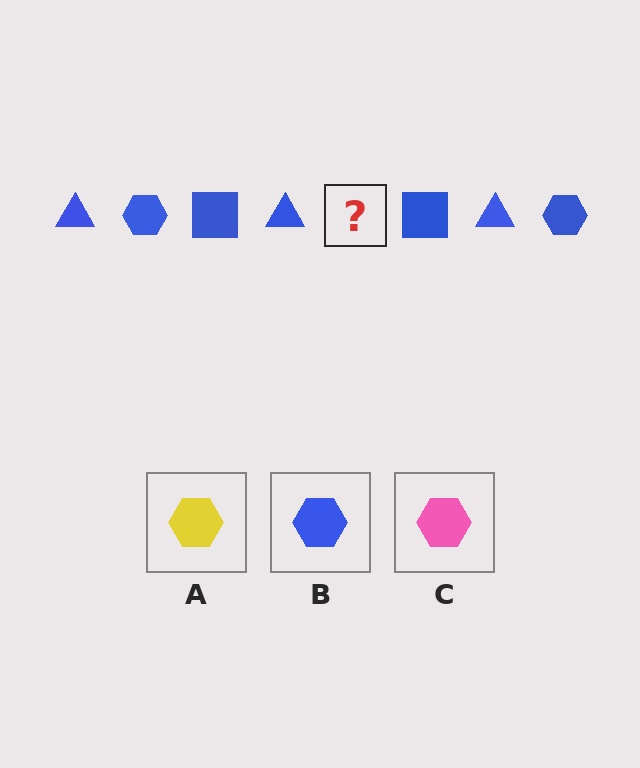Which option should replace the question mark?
Option B.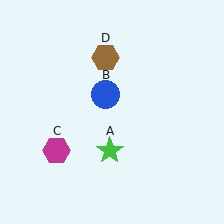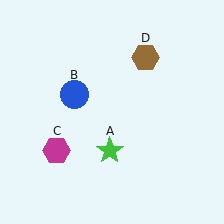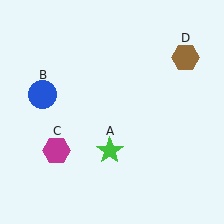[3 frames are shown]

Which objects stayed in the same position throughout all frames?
Green star (object A) and magenta hexagon (object C) remained stationary.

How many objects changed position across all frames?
2 objects changed position: blue circle (object B), brown hexagon (object D).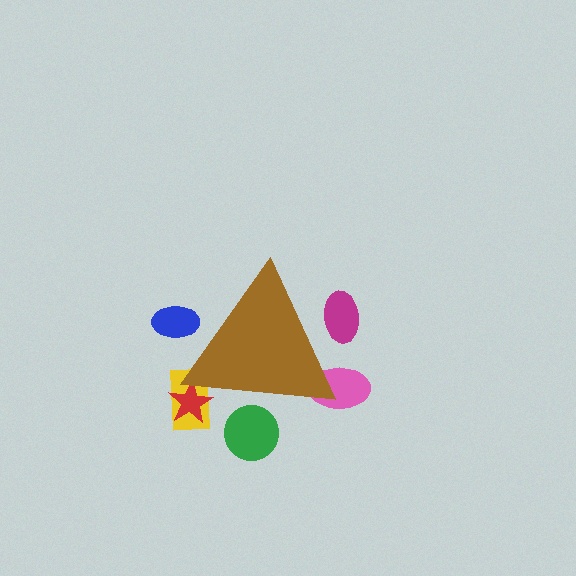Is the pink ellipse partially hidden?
Yes, the pink ellipse is partially hidden behind the brown triangle.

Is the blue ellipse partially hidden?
Yes, the blue ellipse is partially hidden behind the brown triangle.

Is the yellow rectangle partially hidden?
Yes, the yellow rectangle is partially hidden behind the brown triangle.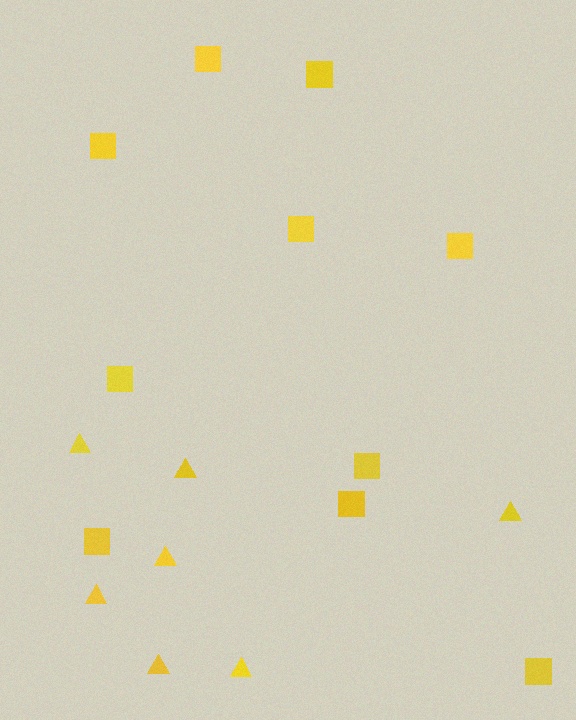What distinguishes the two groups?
There are 2 groups: one group of triangles (7) and one group of squares (10).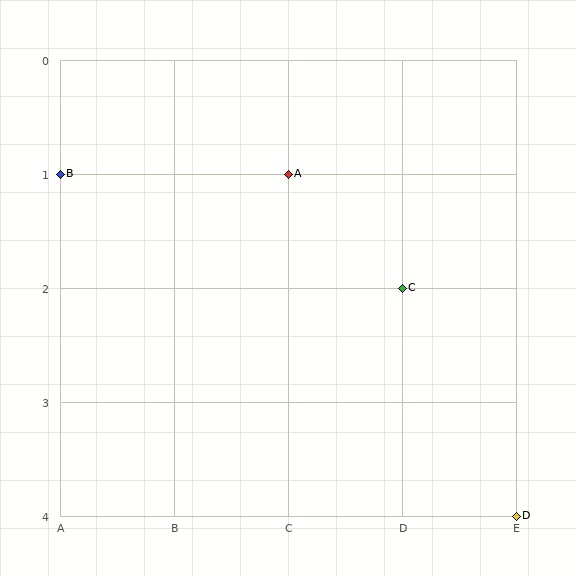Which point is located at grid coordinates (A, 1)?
Point B is at (A, 1).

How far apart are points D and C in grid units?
Points D and C are 1 column and 2 rows apart (about 2.2 grid units diagonally).